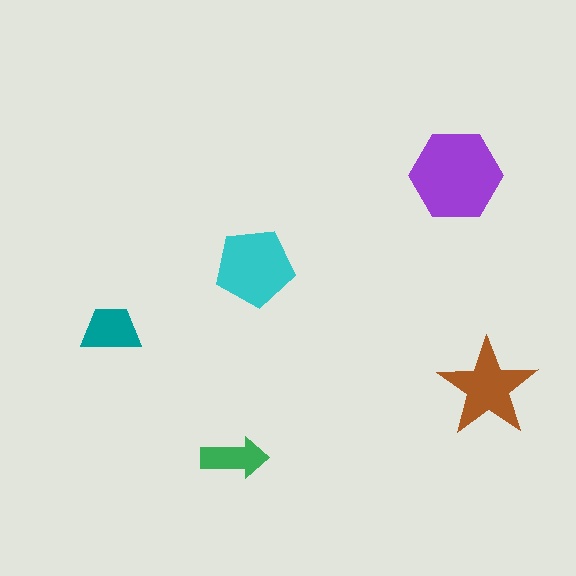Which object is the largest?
The purple hexagon.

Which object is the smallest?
The green arrow.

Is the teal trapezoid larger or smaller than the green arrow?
Larger.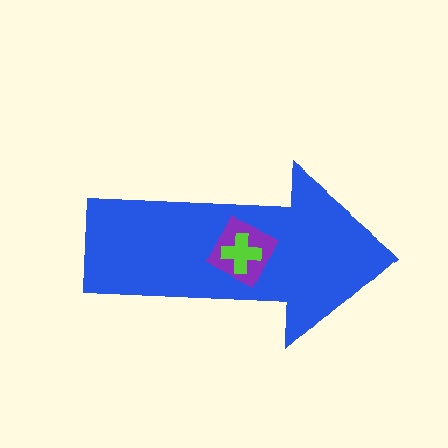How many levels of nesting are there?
3.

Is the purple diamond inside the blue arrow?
Yes.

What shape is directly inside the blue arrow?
The purple diamond.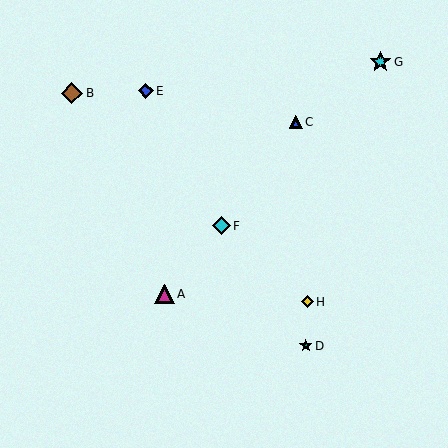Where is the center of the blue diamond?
The center of the blue diamond is at (146, 91).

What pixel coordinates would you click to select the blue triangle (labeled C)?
Click at (296, 122) to select the blue triangle C.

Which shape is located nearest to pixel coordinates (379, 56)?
The cyan star (labeled G) at (380, 62) is nearest to that location.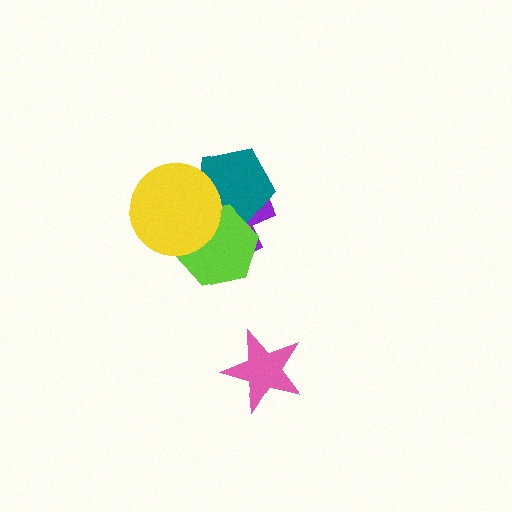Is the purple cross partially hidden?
Yes, it is partially covered by another shape.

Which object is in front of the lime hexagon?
The yellow circle is in front of the lime hexagon.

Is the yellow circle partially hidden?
No, no other shape covers it.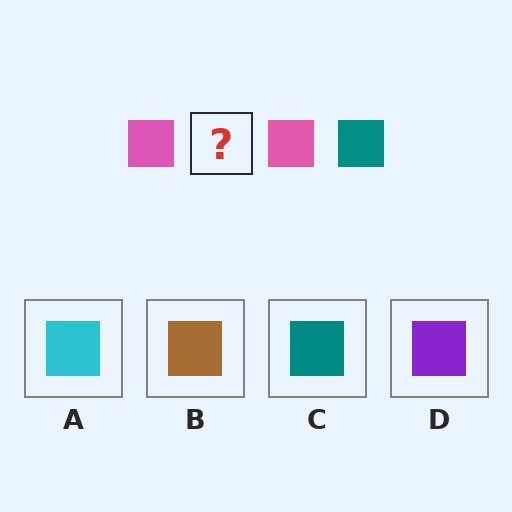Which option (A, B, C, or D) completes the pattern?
C.